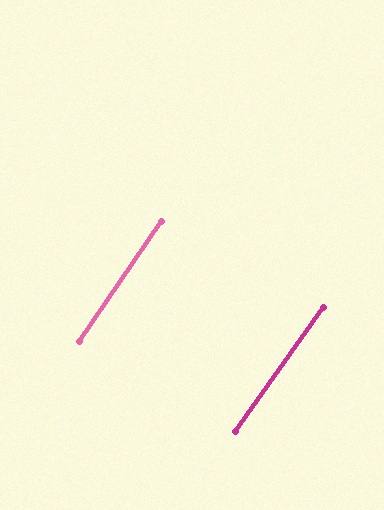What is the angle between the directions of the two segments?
Approximately 1 degree.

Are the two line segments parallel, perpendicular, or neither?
Parallel — their directions differ by only 1.1°.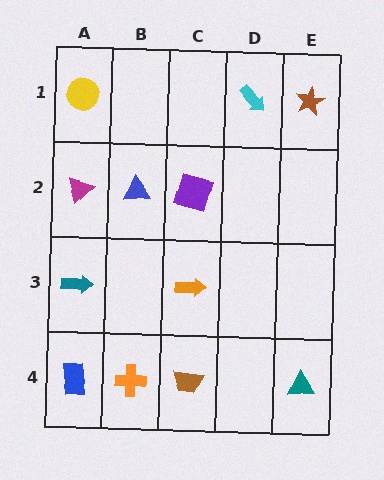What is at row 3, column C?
An orange arrow.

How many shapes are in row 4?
4 shapes.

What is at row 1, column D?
A cyan arrow.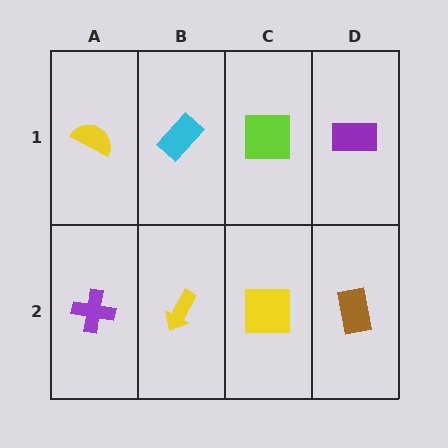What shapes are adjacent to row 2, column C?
A lime square (row 1, column C), a yellow arrow (row 2, column B), a brown rectangle (row 2, column D).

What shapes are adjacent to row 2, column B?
A cyan rectangle (row 1, column B), a purple cross (row 2, column A), a yellow square (row 2, column C).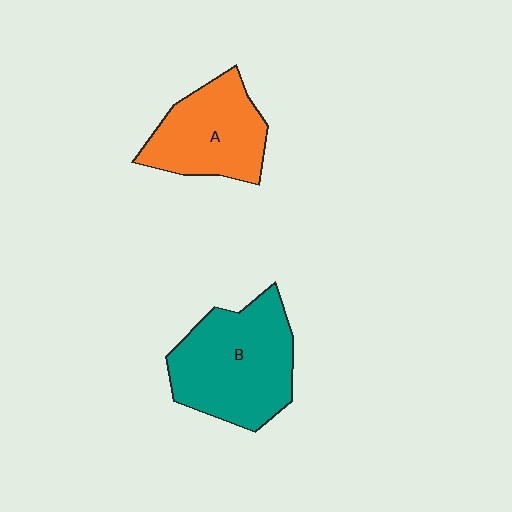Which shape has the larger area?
Shape B (teal).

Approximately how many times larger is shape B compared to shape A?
Approximately 1.3 times.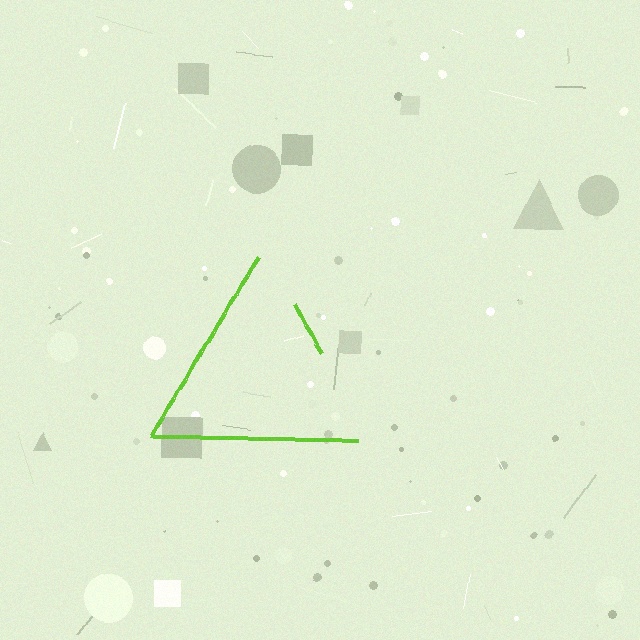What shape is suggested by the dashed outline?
The dashed outline suggests a triangle.